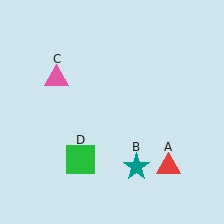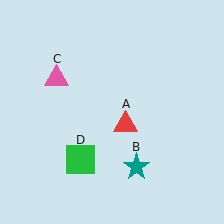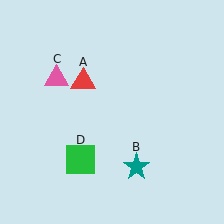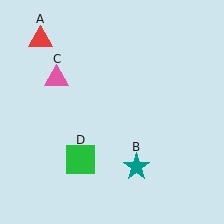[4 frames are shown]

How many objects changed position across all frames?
1 object changed position: red triangle (object A).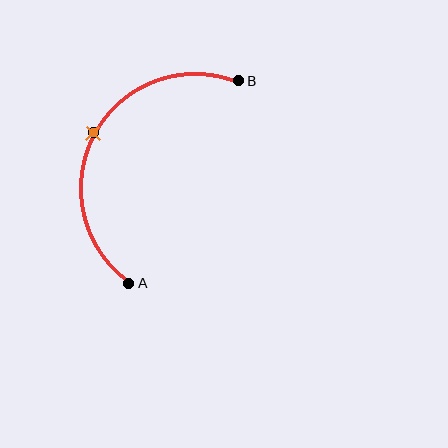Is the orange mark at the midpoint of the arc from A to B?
Yes. The orange mark lies on the arc at equal arc-length from both A and B — it is the arc midpoint.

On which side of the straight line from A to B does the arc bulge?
The arc bulges to the left of the straight line connecting A and B.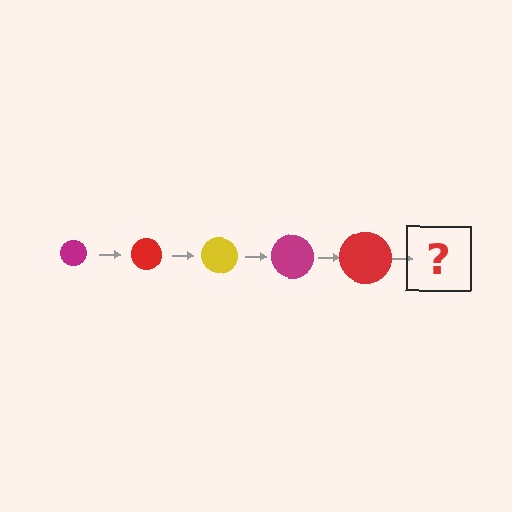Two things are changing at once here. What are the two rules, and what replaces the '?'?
The two rules are that the circle grows larger each step and the color cycles through magenta, red, and yellow. The '?' should be a yellow circle, larger than the previous one.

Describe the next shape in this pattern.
It should be a yellow circle, larger than the previous one.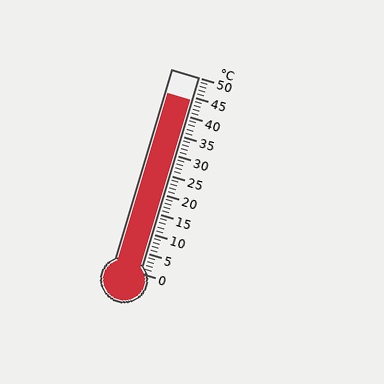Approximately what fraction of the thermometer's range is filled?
The thermometer is filled to approximately 90% of its range.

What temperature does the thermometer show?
The thermometer shows approximately 44°C.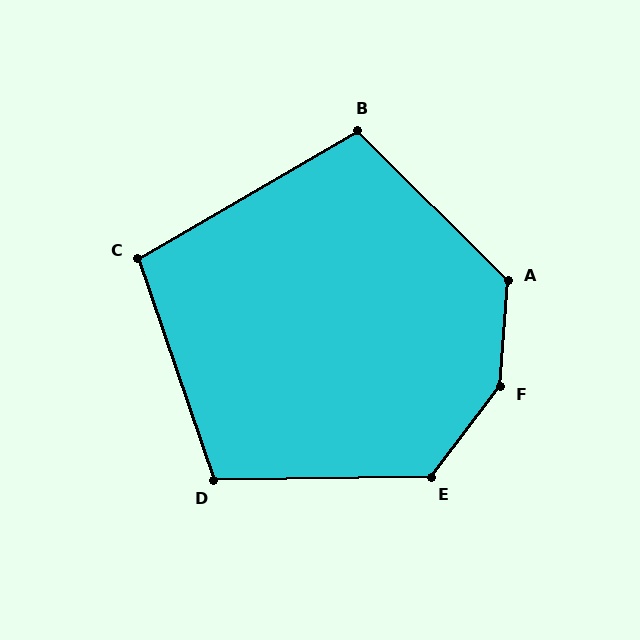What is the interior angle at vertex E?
Approximately 128 degrees (obtuse).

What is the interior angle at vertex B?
Approximately 105 degrees (obtuse).